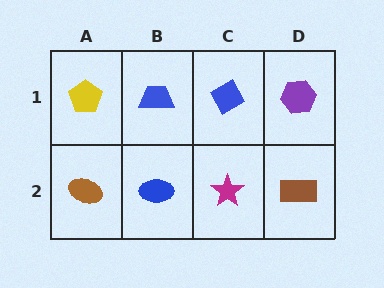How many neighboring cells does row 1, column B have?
3.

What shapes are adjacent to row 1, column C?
A magenta star (row 2, column C), a blue trapezoid (row 1, column B), a purple hexagon (row 1, column D).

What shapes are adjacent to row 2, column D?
A purple hexagon (row 1, column D), a magenta star (row 2, column C).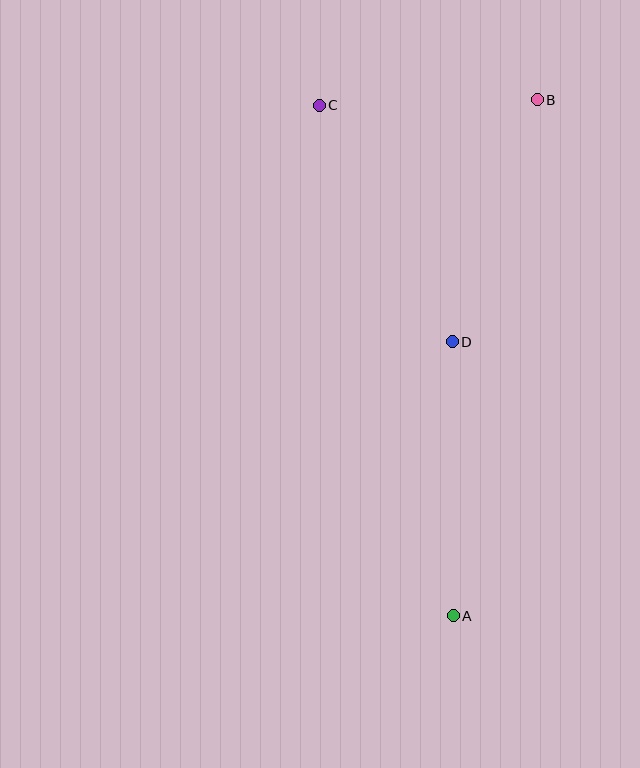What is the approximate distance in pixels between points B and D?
The distance between B and D is approximately 257 pixels.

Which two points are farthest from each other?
Points A and C are farthest from each other.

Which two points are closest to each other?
Points B and C are closest to each other.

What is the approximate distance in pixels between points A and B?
The distance between A and B is approximately 523 pixels.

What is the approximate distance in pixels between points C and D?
The distance between C and D is approximately 271 pixels.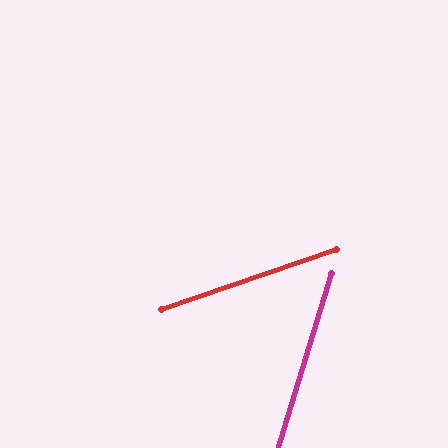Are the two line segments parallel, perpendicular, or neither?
Neither parallel nor perpendicular — they differ by about 54°.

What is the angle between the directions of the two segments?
Approximately 54 degrees.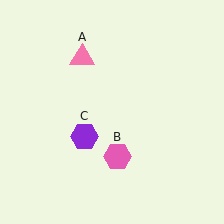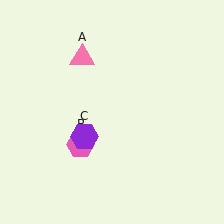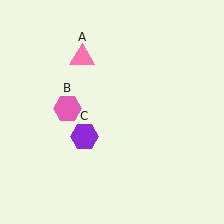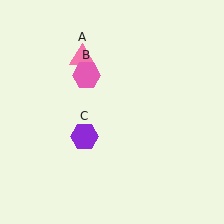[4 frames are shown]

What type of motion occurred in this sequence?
The pink hexagon (object B) rotated clockwise around the center of the scene.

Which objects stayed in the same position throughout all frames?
Pink triangle (object A) and purple hexagon (object C) remained stationary.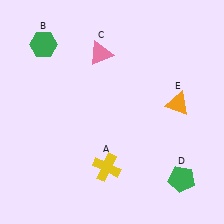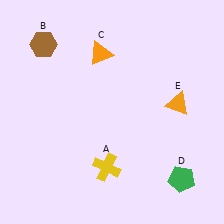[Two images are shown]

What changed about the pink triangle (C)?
In Image 1, C is pink. In Image 2, it changed to orange.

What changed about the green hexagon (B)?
In Image 1, B is green. In Image 2, it changed to brown.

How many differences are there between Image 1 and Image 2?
There are 2 differences between the two images.